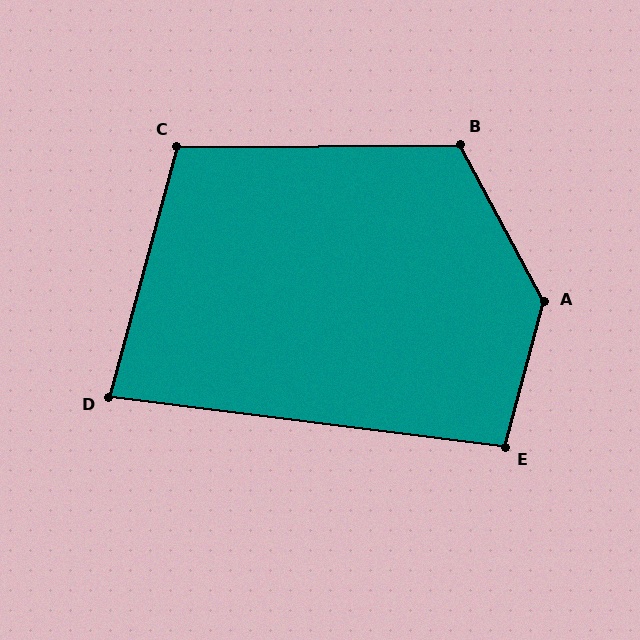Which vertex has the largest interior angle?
A, at approximately 137 degrees.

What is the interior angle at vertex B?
Approximately 118 degrees (obtuse).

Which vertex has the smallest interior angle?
D, at approximately 82 degrees.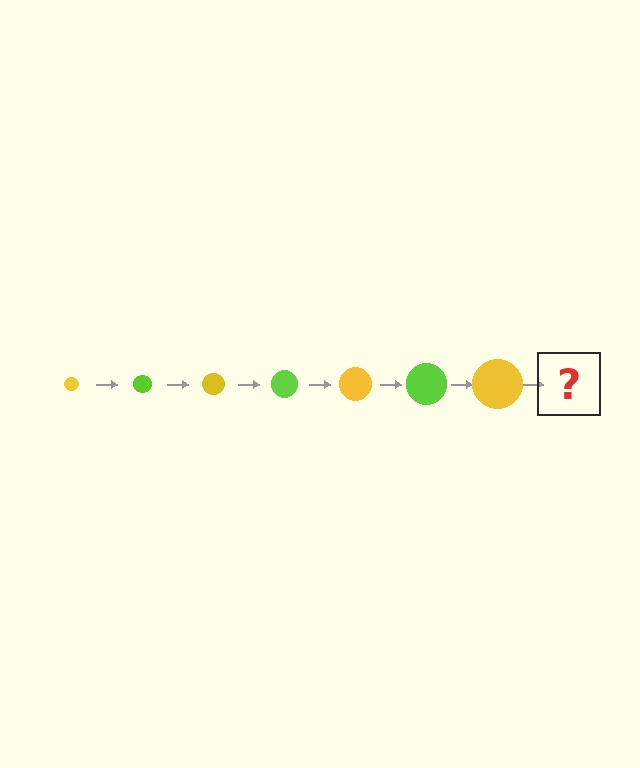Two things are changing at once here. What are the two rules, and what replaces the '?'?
The two rules are that the circle grows larger each step and the color cycles through yellow and lime. The '?' should be a lime circle, larger than the previous one.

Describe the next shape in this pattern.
It should be a lime circle, larger than the previous one.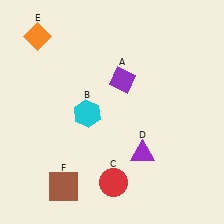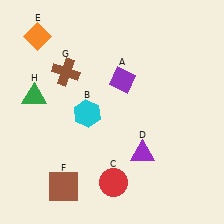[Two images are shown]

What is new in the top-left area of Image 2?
A green triangle (H) was added in the top-left area of Image 2.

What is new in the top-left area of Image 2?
A brown cross (G) was added in the top-left area of Image 2.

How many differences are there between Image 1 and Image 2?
There are 2 differences between the two images.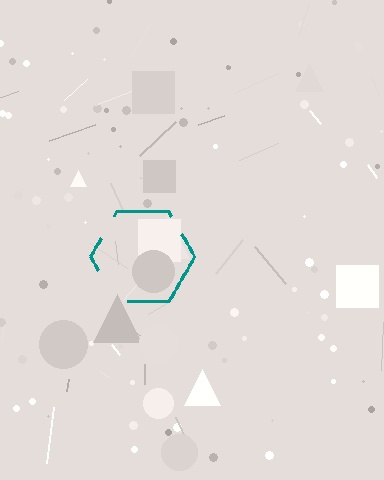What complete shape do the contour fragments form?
The contour fragments form a hexagon.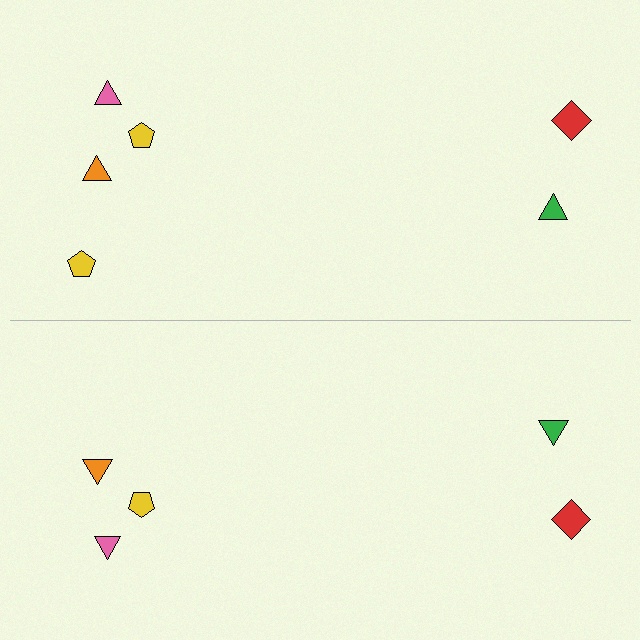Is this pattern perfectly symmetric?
No, the pattern is not perfectly symmetric. A yellow pentagon is missing from the bottom side.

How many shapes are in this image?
There are 11 shapes in this image.